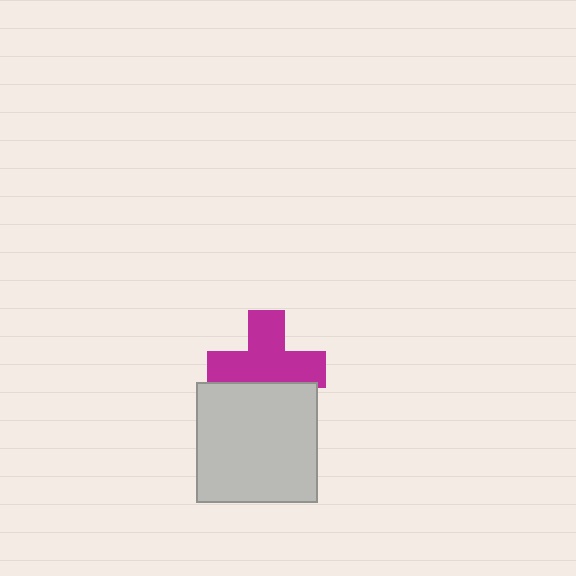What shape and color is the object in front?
The object in front is a light gray square.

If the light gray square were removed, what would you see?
You would see the complete magenta cross.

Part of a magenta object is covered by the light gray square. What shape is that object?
It is a cross.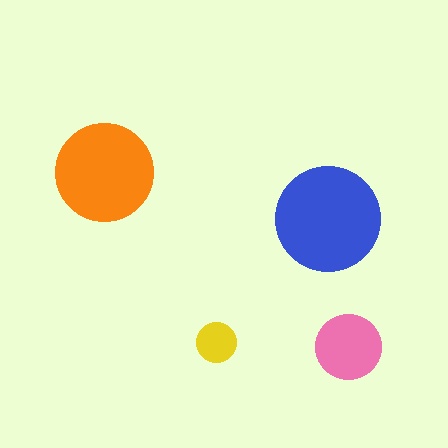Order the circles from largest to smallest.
the blue one, the orange one, the pink one, the yellow one.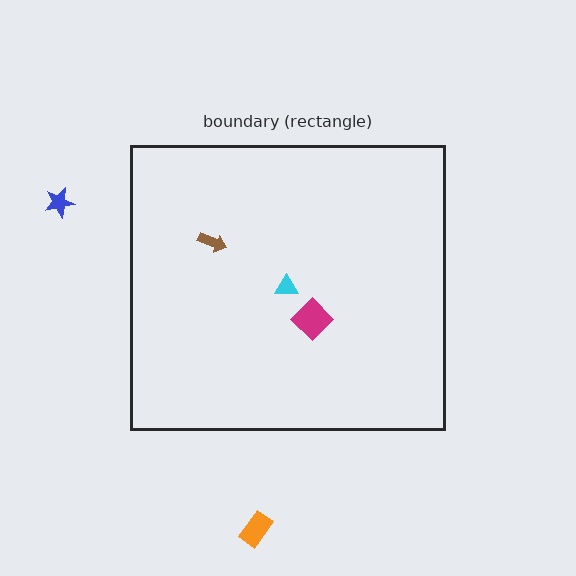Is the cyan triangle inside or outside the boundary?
Inside.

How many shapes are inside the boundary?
3 inside, 2 outside.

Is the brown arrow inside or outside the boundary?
Inside.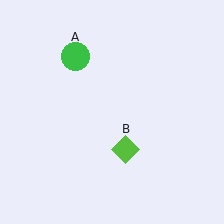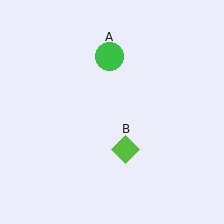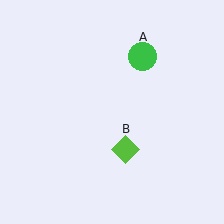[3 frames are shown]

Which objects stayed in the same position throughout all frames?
Lime diamond (object B) remained stationary.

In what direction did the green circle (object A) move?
The green circle (object A) moved right.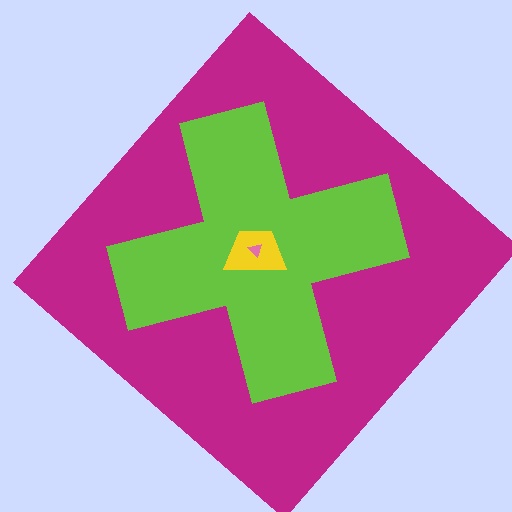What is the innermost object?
The pink triangle.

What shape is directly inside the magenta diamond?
The lime cross.